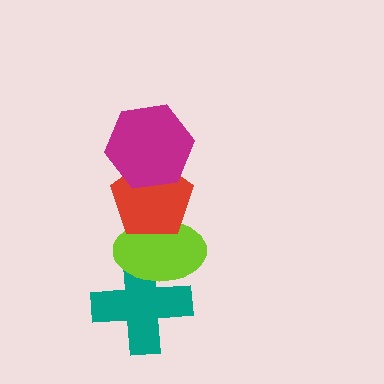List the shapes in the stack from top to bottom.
From top to bottom: the magenta hexagon, the red pentagon, the lime ellipse, the teal cross.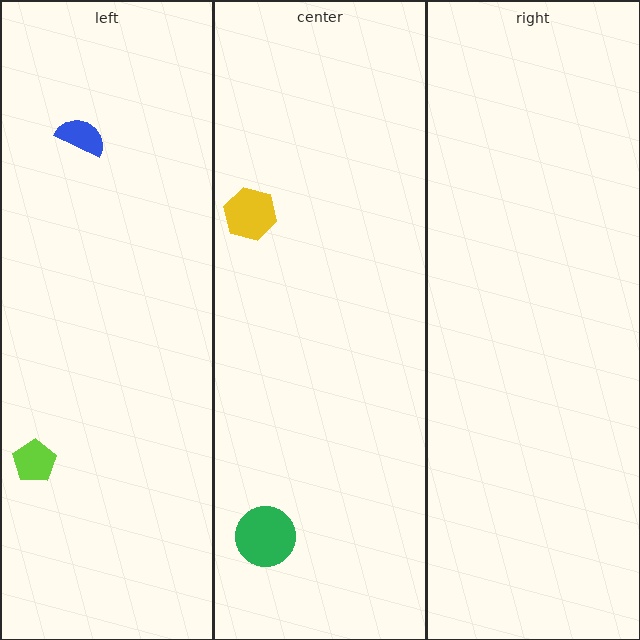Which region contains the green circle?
The center region.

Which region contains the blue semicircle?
The left region.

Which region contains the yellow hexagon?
The center region.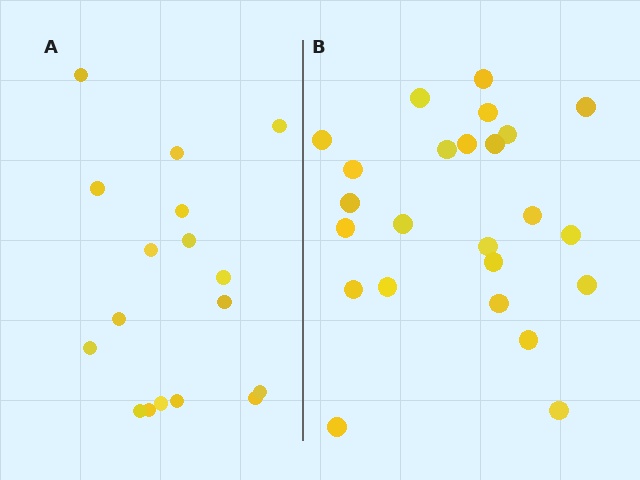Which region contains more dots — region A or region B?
Region B (the right region) has more dots.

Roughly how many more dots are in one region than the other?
Region B has roughly 8 or so more dots than region A.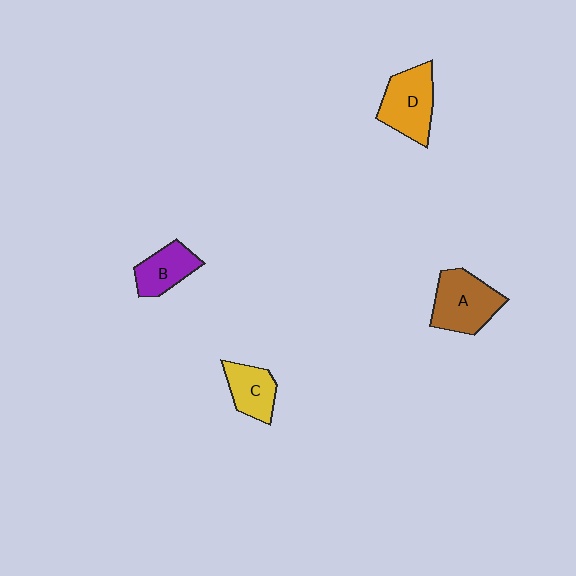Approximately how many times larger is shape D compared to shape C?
Approximately 1.4 times.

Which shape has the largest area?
Shape A (brown).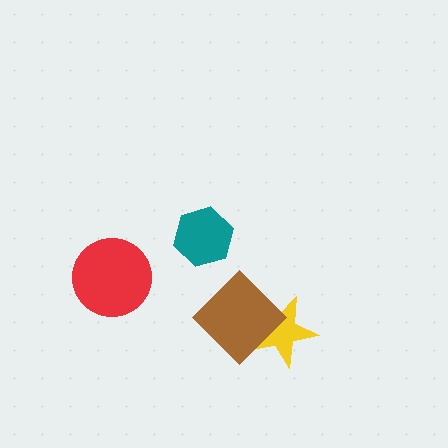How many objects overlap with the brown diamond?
1 object overlaps with the brown diamond.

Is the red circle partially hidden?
No, no other shape covers it.